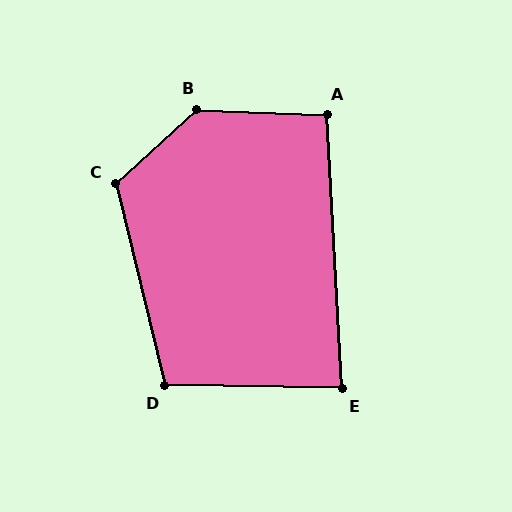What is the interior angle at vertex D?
Approximately 105 degrees (obtuse).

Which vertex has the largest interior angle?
B, at approximately 135 degrees.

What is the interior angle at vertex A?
Approximately 96 degrees (obtuse).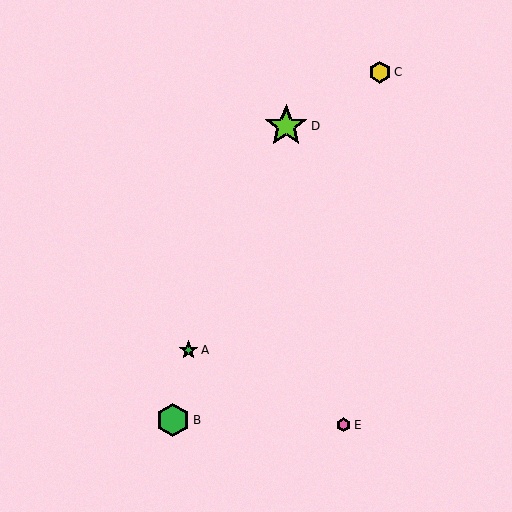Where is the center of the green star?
The center of the green star is at (188, 350).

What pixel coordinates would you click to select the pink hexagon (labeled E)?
Click at (344, 425) to select the pink hexagon E.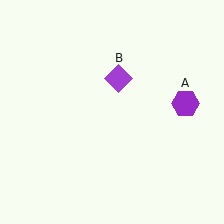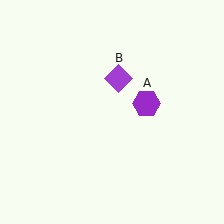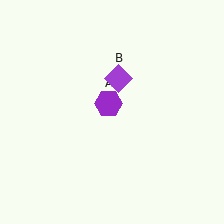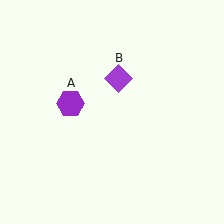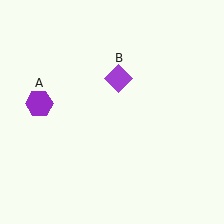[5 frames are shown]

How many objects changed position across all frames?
1 object changed position: purple hexagon (object A).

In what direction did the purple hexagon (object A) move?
The purple hexagon (object A) moved left.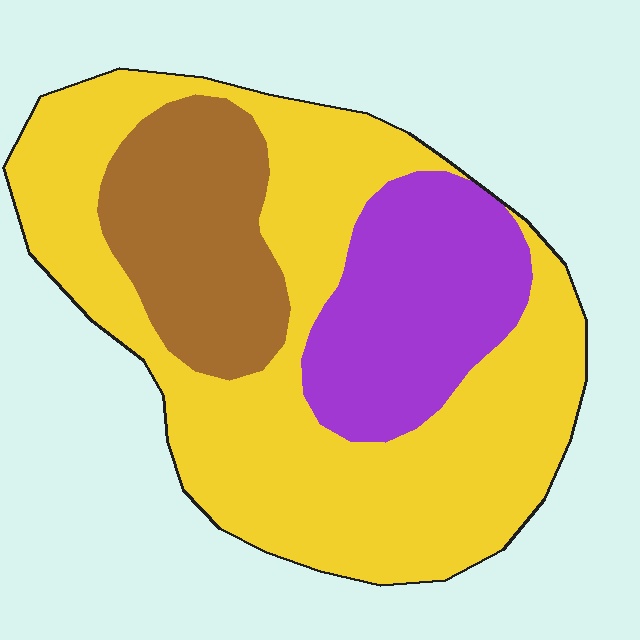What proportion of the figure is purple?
Purple takes up between a sixth and a third of the figure.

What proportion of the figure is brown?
Brown covers roughly 20% of the figure.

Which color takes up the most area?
Yellow, at roughly 60%.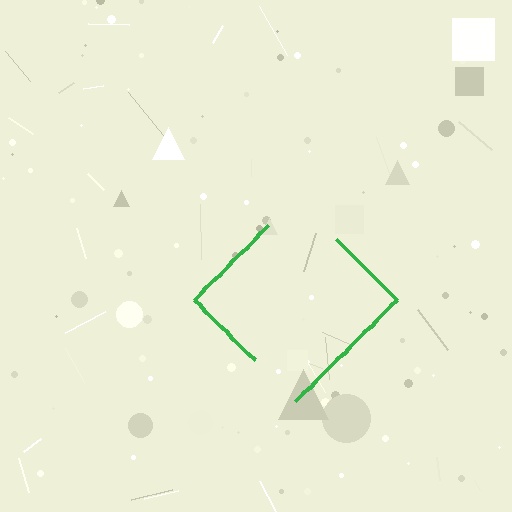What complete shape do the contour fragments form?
The contour fragments form a diamond.